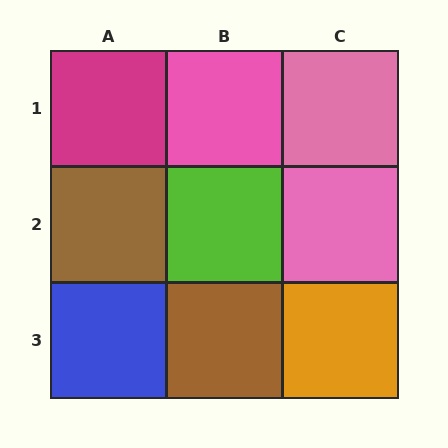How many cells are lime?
1 cell is lime.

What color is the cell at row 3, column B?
Brown.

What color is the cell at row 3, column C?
Orange.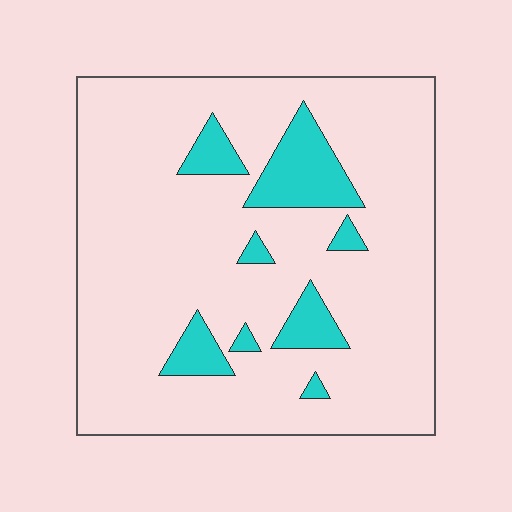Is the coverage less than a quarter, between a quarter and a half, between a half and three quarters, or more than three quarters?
Less than a quarter.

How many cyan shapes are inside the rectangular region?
8.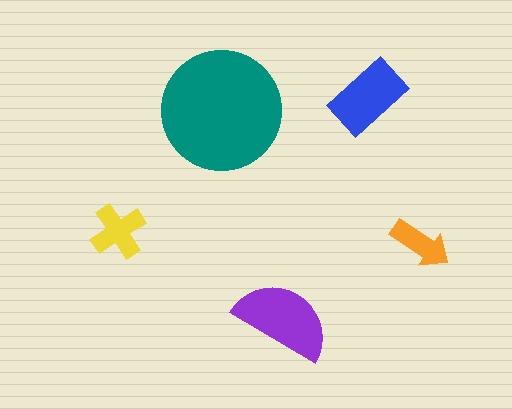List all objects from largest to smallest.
The teal circle, the purple semicircle, the blue rectangle, the yellow cross, the orange arrow.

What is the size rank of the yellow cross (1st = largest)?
4th.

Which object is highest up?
The blue rectangle is topmost.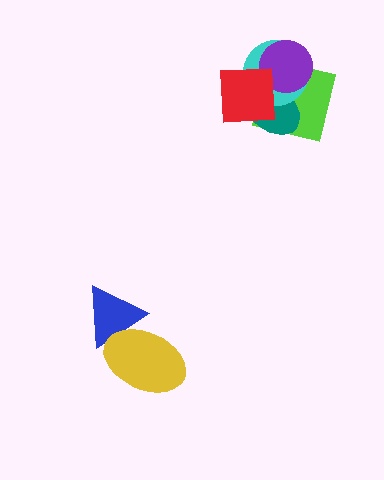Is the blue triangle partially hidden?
Yes, it is partially covered by another shape.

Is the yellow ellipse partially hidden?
No, no other shape covers it.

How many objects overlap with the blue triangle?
1 object overlaps with the blue triangle.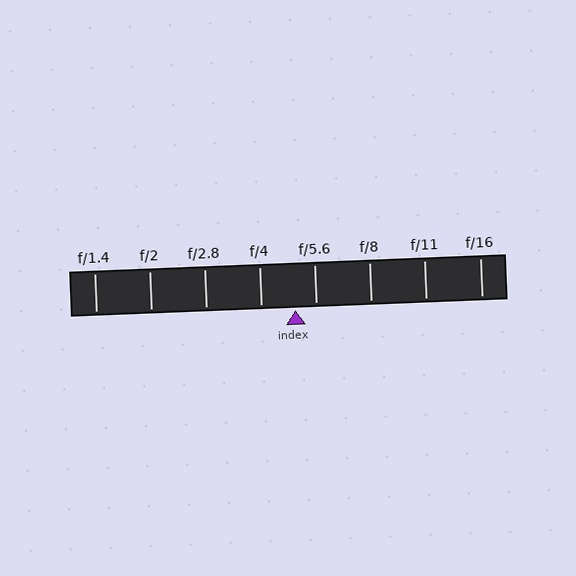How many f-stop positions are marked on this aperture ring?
There are 8 f-stop positions marked.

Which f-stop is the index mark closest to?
The index mark is closest to f/5.6.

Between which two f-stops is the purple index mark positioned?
The index mark is between f/4 and f/5.6.